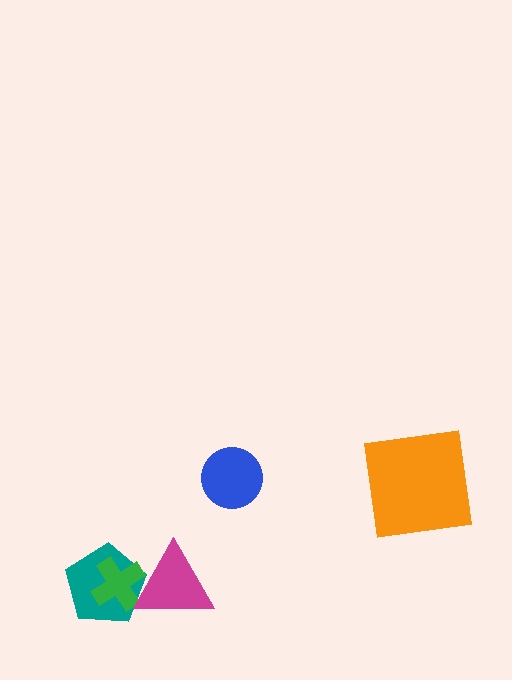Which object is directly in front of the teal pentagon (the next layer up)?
The green cross is directly in front of the teal pentagon.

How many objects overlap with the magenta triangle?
2 objects overlap with the magenta triangle.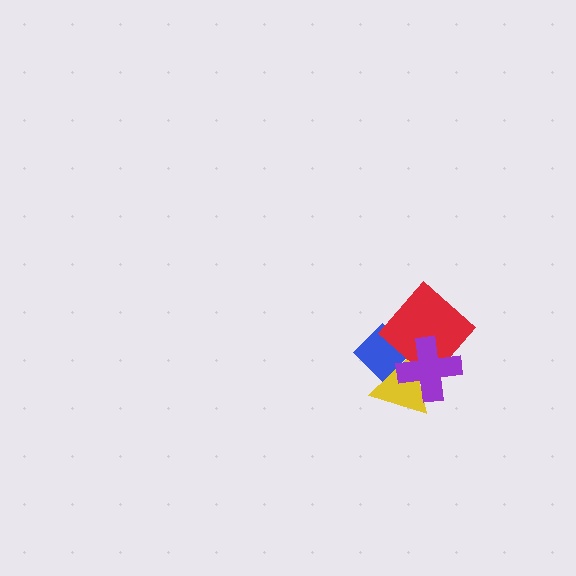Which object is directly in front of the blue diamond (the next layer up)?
The yellow triangle is directly in front of the blue diamond.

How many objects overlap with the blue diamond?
3 objects overlap with the blue diamond.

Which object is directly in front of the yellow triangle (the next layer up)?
The red diamond is directly in front of the yellow triangle.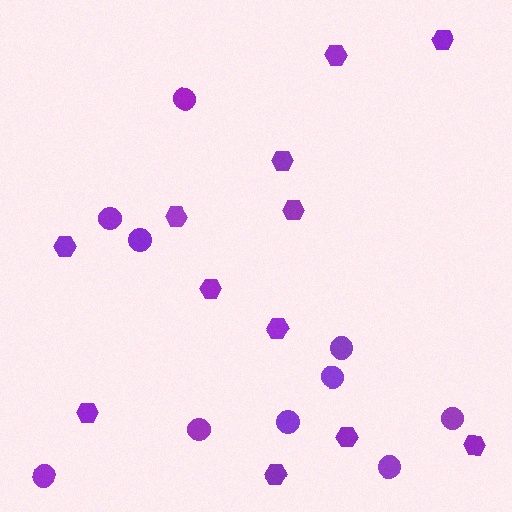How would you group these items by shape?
There are 2 groups: one group of hexagons (12) and one group of circles (10).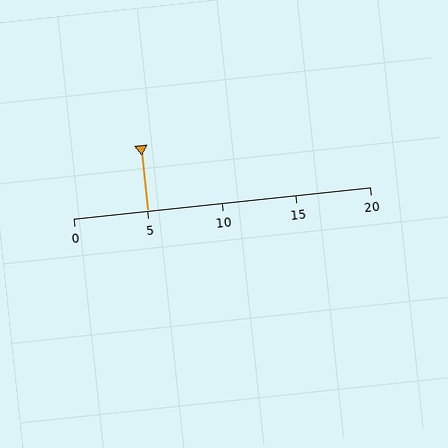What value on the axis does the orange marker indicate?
The marker indicates approximately 5.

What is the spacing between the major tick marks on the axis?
The major ticks are spaced 5 apart.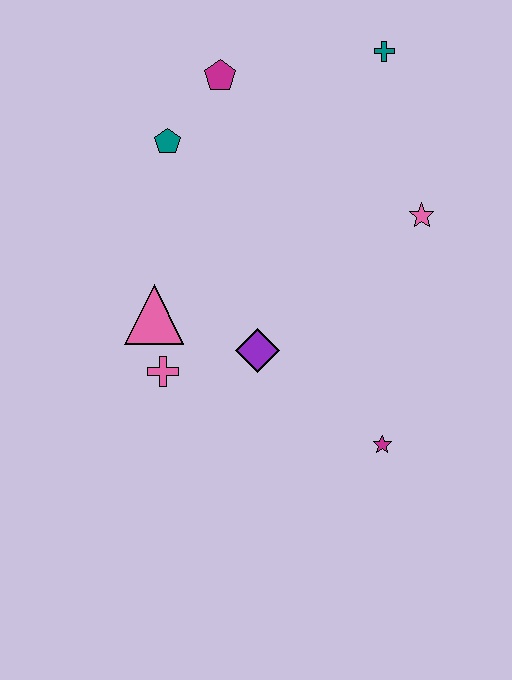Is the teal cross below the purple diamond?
No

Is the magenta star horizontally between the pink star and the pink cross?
Yes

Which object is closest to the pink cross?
The pink triangle is closest to the pink cross.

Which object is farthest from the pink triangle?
The teal cross is farthest from the pink triangle.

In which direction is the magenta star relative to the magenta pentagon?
The magenta star is below the magenta pentagon.